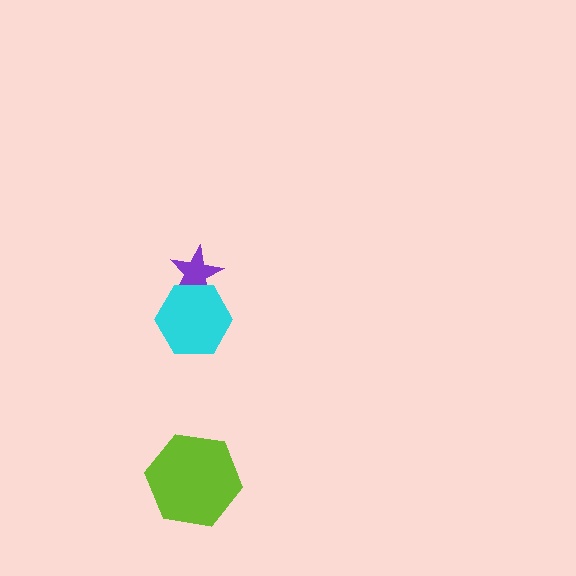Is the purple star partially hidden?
Yes, it is partially covered by another shape.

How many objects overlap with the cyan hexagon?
1 object overlaps with the cyan hexagon.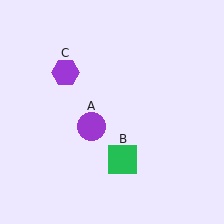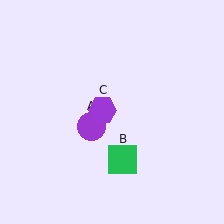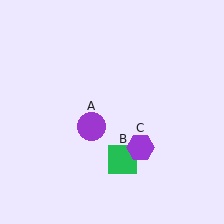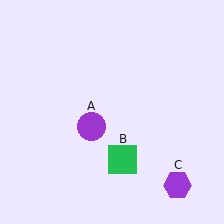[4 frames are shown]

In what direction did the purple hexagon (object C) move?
The purple hexagon (object C) moved down and to the right.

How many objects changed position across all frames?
1 object changed position: purple hexagon (object C).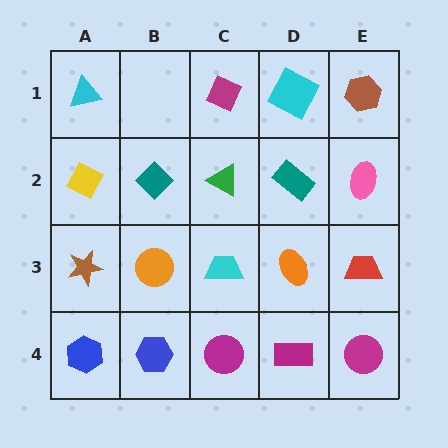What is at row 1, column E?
A brown hexagon.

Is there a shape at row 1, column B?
No, that cell is empty.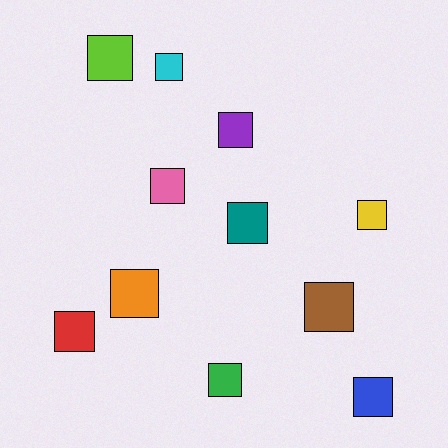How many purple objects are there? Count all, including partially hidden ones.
There is 1 purple object.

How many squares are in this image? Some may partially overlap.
There are 11 squares.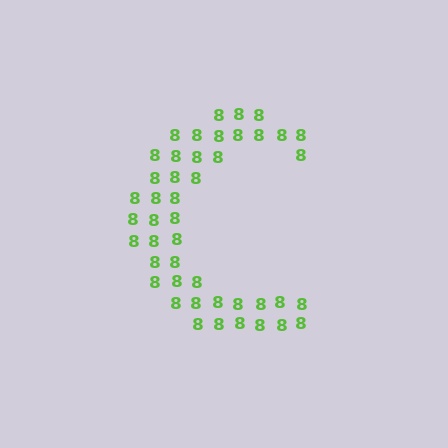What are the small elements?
The small elements are digit 8's.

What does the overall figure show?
The overall figure shows the letter C.